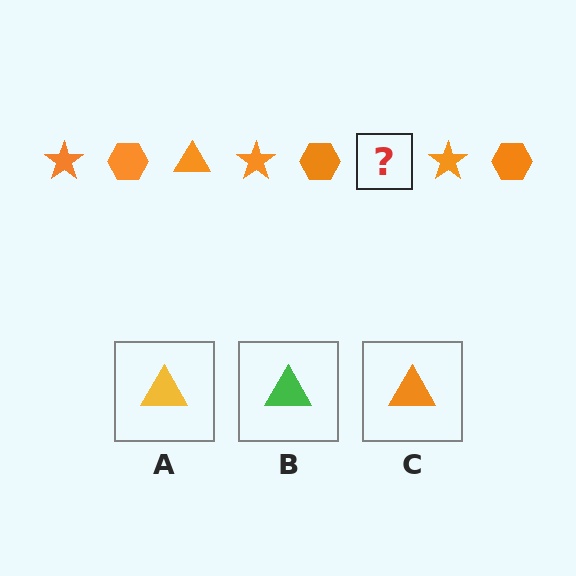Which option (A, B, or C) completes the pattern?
C.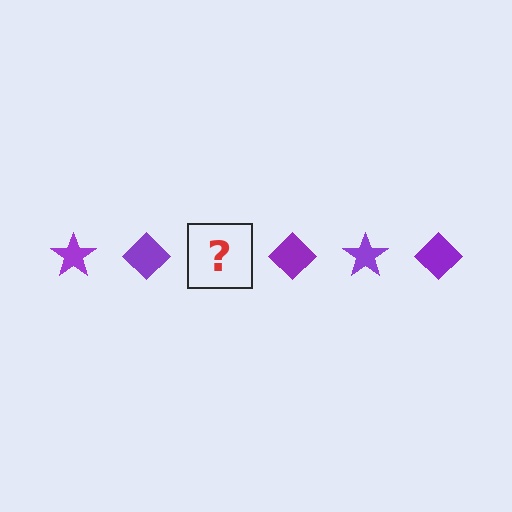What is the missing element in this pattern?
The missing element is a purple star.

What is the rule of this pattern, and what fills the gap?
The rule is that the pattern cycles through star, diamond shapes in purple. The gap should be filled with a purple star.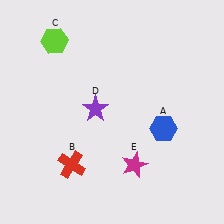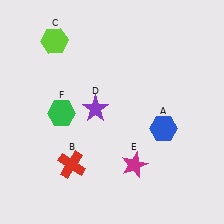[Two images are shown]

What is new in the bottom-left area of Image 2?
A green hexagon (F) was added in the bottom-left area of Image 2.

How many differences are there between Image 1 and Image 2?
There is 1 difference between the two images.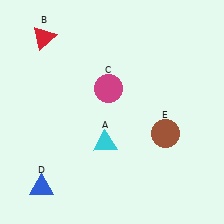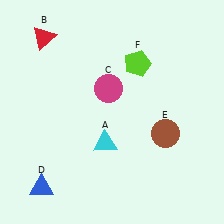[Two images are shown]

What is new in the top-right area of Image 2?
A lime pentagon (F) was added in the top-right area of Image 2.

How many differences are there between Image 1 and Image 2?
There is 1 difference between the two images.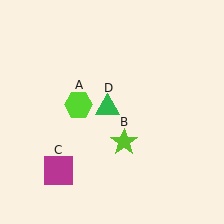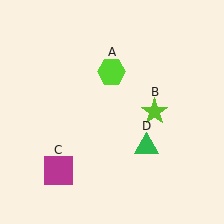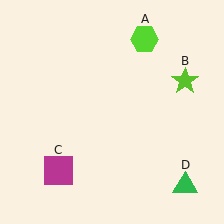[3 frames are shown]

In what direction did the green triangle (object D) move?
The green triangle (object D) moved down and to the right.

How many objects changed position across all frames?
3 objects changed position: lime hexagon (object A), lime star (object B), green triangle (object D).